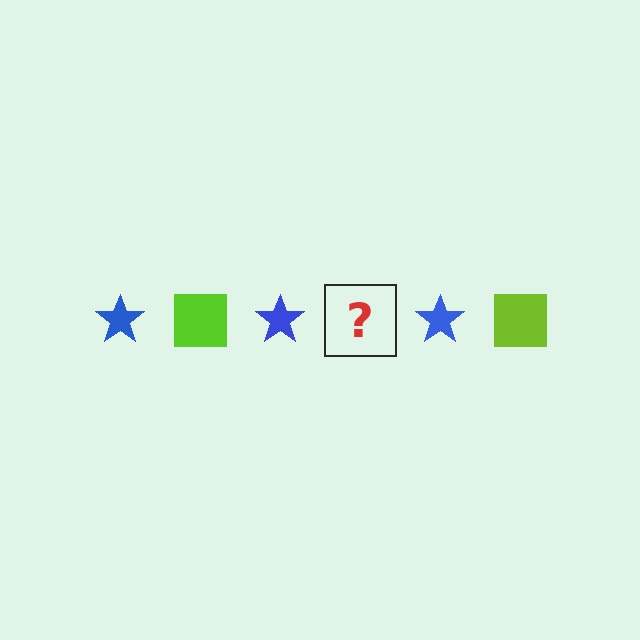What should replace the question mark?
The question mark should be replaced with a lime square.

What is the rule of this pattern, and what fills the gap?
The rule is that the pattern alternates between blue star and lime square. The gap should be filled with a lime square.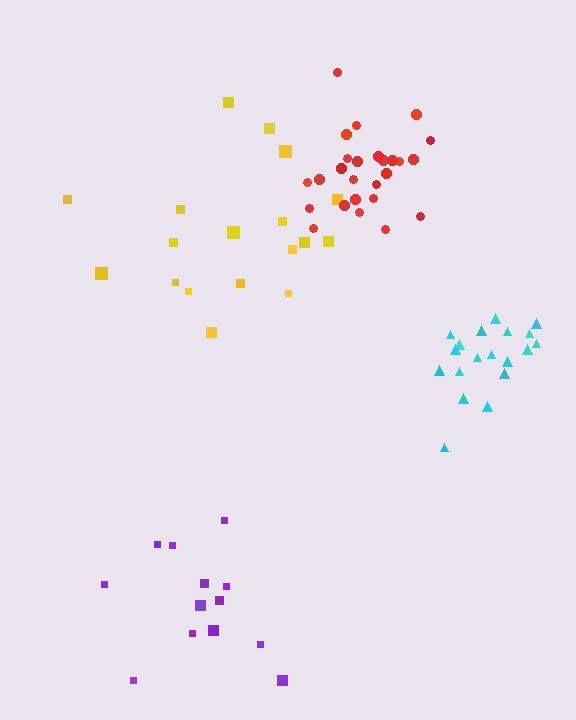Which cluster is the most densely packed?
Red.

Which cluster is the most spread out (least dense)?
Yellow.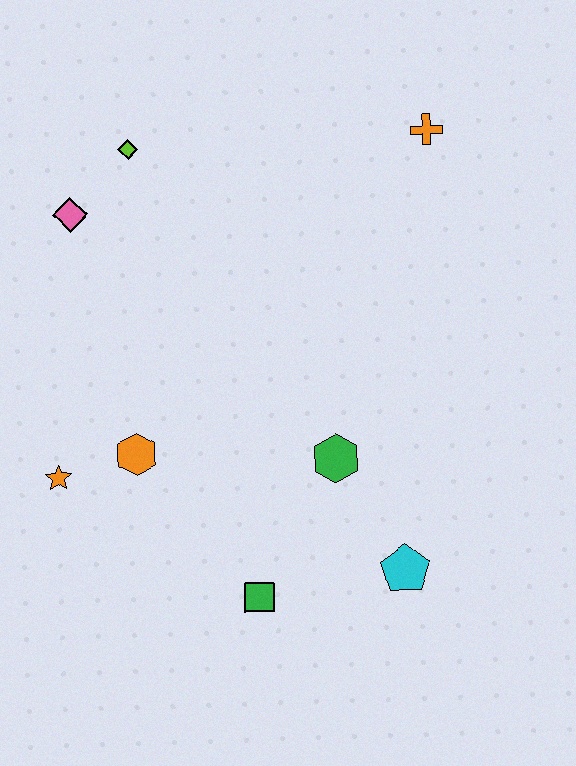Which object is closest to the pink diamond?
The lime diamond is closest to the pink diamond.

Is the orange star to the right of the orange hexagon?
No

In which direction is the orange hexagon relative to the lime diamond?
The orange hexagon is below the lime diamond.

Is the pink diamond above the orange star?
Yes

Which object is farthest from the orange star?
The orange cross is farthest from the orange star.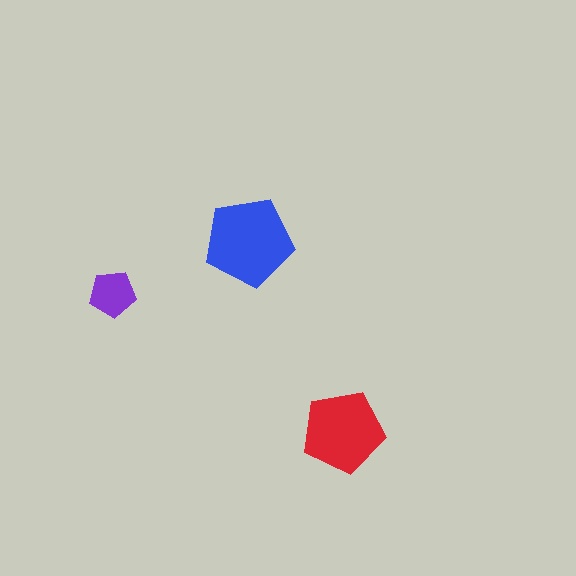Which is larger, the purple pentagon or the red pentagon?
The red one.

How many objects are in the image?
There are 3 objects in the image.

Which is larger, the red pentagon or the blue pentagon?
The blue one.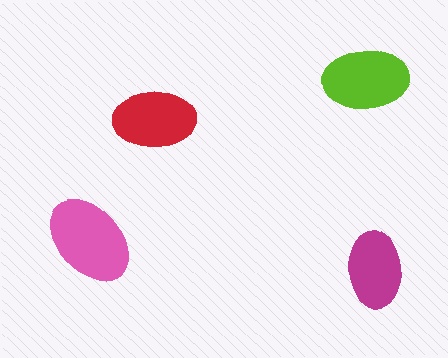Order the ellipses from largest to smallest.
the pink one, the lime one, the red one, the magenta one.